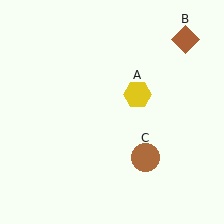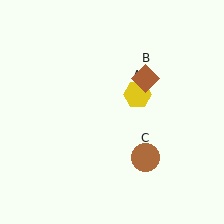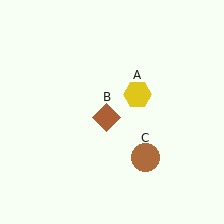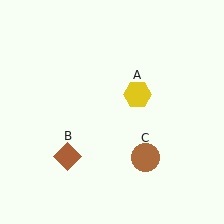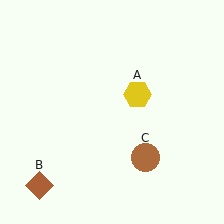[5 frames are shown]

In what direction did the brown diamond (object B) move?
The brown diamond (object B) moved down and to the left.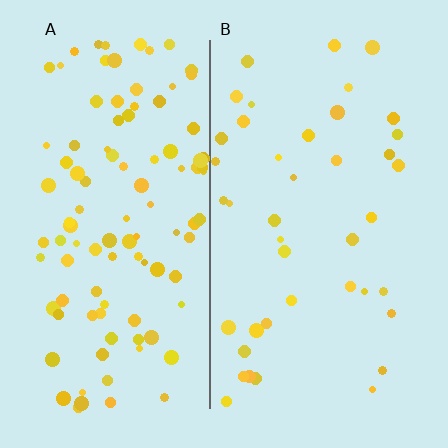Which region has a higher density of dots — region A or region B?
A (the left).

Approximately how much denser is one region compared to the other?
Approximately 2.5× — region A over region B.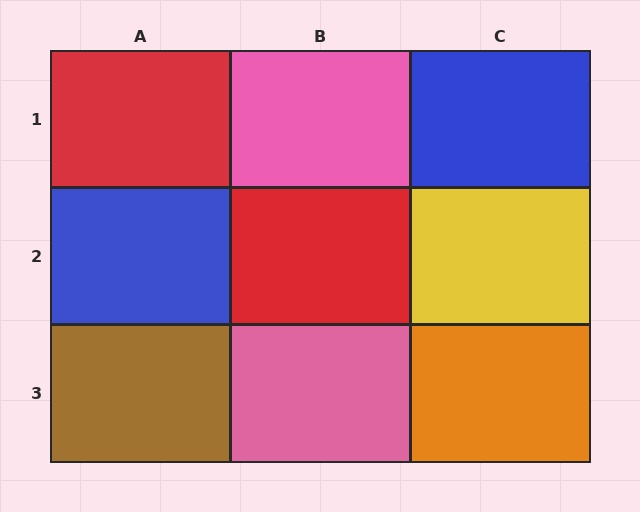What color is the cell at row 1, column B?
Pink.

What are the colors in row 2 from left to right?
Blue, red, yellow.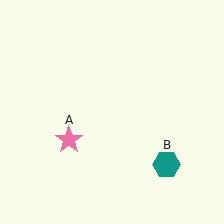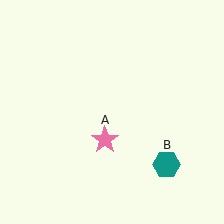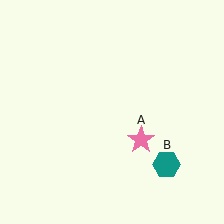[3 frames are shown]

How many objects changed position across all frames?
1 object changed position: pink star (object A).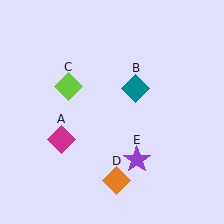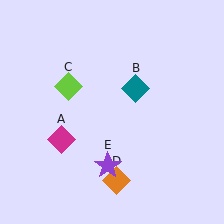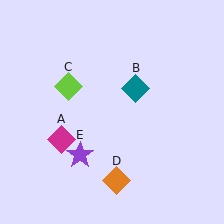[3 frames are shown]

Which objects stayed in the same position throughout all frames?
Magenta diamond (object A) and teal diamond (object B) and lime diamond (object C) and orange diamond (object D) remained stationary.